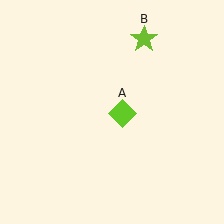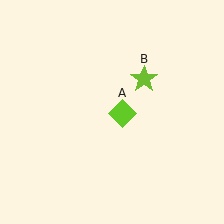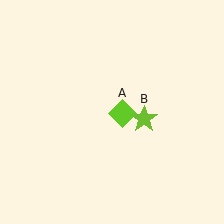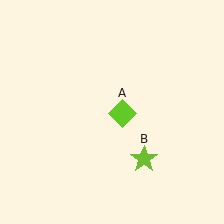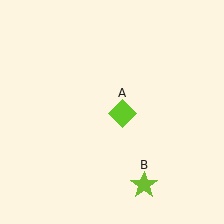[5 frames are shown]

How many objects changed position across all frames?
1 object changed position: lime star (object B).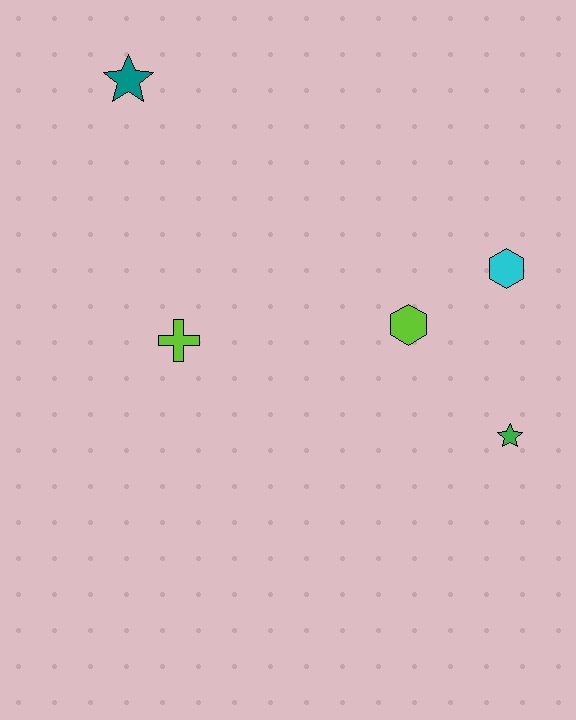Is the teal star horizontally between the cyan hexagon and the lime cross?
No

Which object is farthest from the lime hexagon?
The teal star is farthest from the lime hexagon.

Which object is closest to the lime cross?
The lime hexagon is closest to the lime cross.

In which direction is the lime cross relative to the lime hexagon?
The lime cross is to the left of the lime hexagon.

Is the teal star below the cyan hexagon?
No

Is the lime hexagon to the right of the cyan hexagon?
No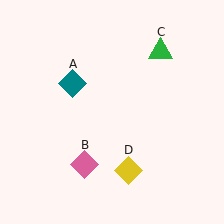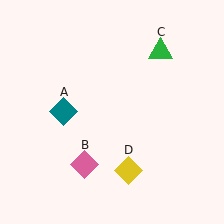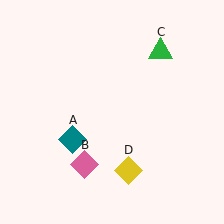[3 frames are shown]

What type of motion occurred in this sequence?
The teal diamond (object A) rotated counterclockwise around the center of the scene.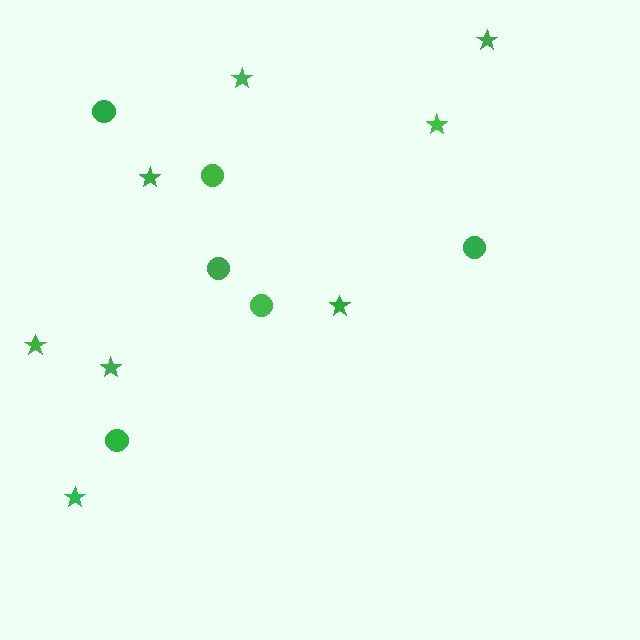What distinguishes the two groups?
There are 2 groups: one group of circles (6) and one group of stars (8).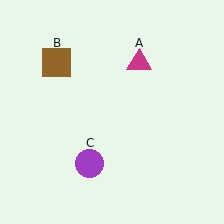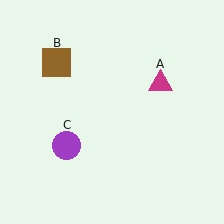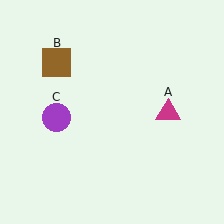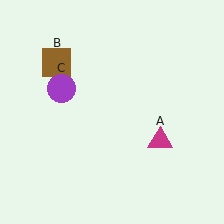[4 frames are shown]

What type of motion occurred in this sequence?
The magenta triangle (object A), purple circle (object C) rotated clockwise around the center of the scene.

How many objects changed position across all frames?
2 objects changed position: magenta triangle (object A), purple circle (object C).